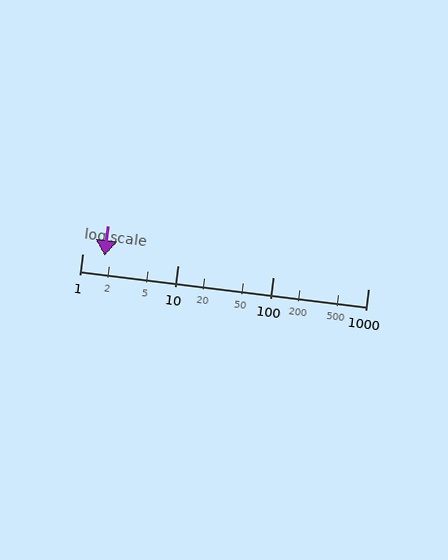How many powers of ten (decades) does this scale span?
The scale spans 3 decades, from 1 to 1000.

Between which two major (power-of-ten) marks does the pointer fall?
The pointer is between 1 and 10.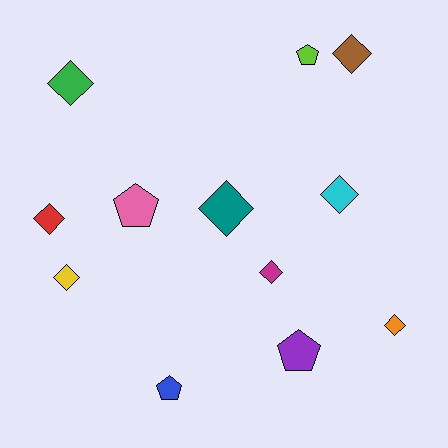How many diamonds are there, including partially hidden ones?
There are 8 diamonds.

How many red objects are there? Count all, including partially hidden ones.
There is 1 red object.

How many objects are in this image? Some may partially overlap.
There are 12 objects.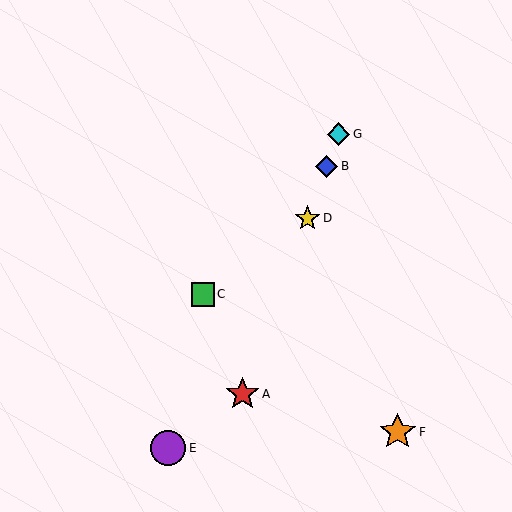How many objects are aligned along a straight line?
4 objects (A, B, D, G) are aligned along a straight line.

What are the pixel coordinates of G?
Object G is at (339, 134).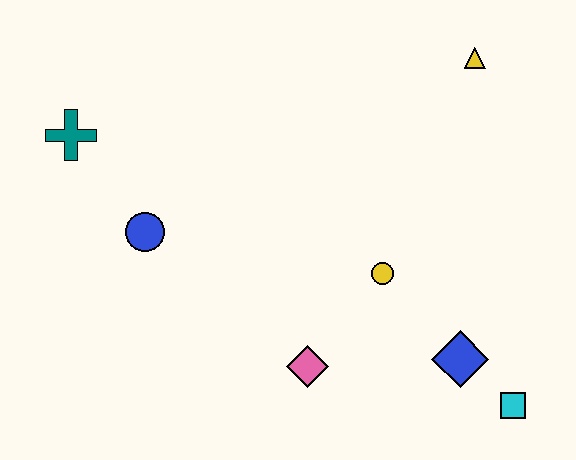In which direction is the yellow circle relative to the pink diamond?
The yellow circle is above the pink diamond.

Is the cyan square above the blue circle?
No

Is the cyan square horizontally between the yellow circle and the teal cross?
No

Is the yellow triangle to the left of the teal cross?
No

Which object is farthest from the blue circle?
The cyan square is farthest from the blue circle.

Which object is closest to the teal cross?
The blue circle is closest to the teal cross.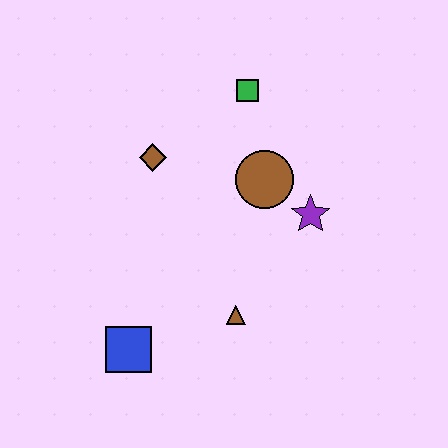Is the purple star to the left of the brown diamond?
No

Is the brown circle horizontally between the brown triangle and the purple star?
Yes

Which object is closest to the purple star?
The brown circle is closest to the purple star.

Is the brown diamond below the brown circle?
No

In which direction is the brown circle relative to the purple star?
The brown circle is to the left of the purple star.